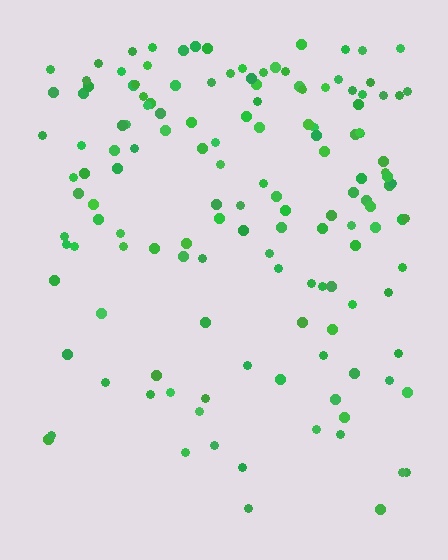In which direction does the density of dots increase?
From bottom to top, with the top side densest.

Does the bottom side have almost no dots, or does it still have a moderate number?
Still a moderate number, just noticeably fewer than the top.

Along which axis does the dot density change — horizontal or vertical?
Vertical.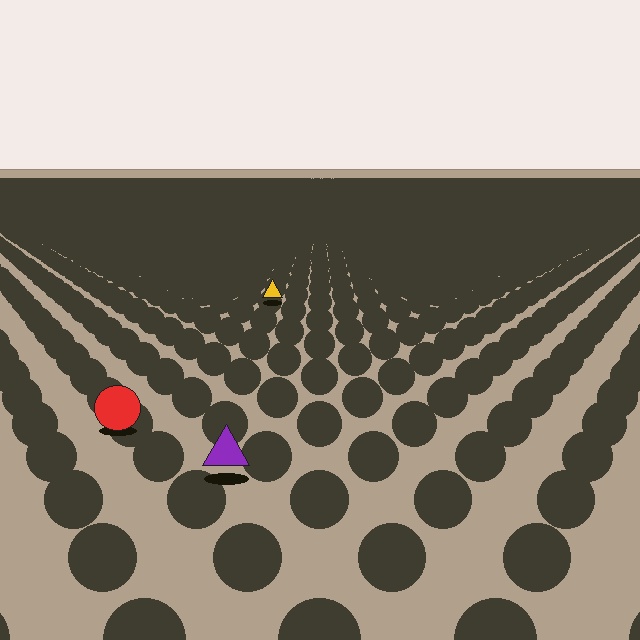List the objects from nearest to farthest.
From nearest to farthest: the purple triangle, the red circle, the yellow triangle.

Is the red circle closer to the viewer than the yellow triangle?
Yes. The red circle is closer — you can tell from the texture gradient: the ground texture is coarser near it.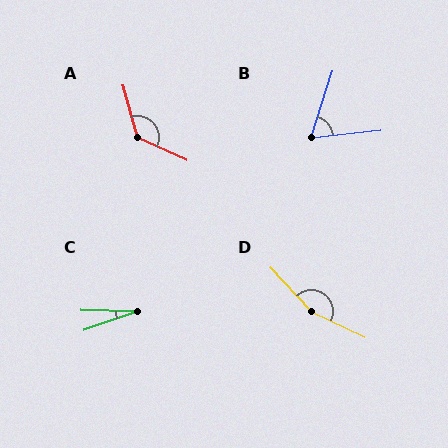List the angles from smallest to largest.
C (21°), B (65°), A (130°), D (159°).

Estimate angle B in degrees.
Approximately 65 degrees.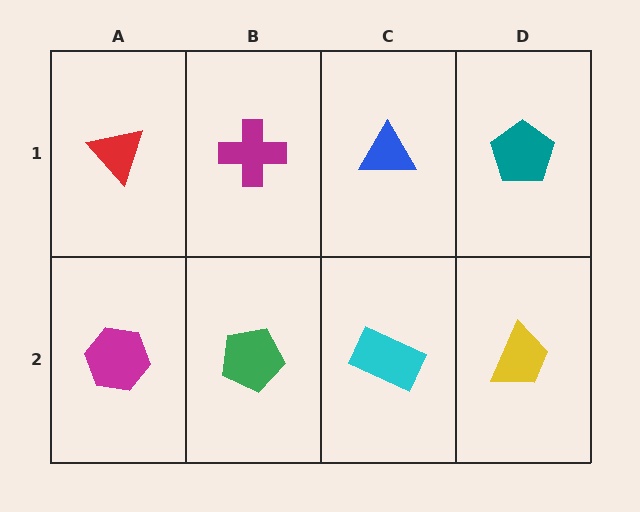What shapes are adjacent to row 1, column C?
A cyan rectangle (row 2, column C), a magenta cross (row 1, column B), a teal pentagon (row 1, column D).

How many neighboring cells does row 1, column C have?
3.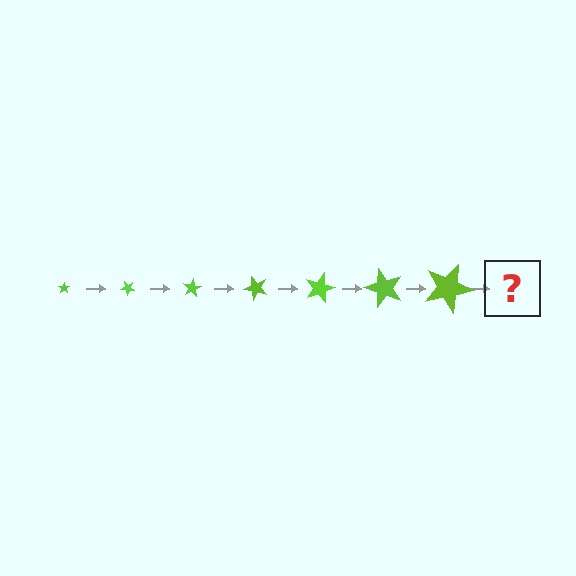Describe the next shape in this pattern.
It should be a star, larger than the previous one and rotated 280 degrees from the start.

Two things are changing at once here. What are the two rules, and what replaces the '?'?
The two rules are that the star grows larger each step and it rotates 40 degrees each step. The '?' should be a star, larger than the previous one and rotated 280 degrees from the start.